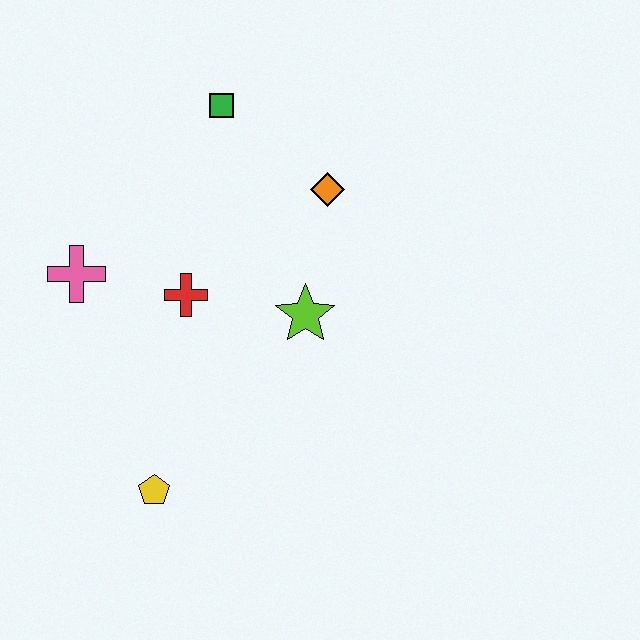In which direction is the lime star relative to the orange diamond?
The lime star is below the orange diamond.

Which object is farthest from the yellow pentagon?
The green square is farthest from the yellow pentagon.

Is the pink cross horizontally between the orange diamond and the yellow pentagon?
No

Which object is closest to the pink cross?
The red cross is closest to the pink cross.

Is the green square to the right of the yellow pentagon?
Yes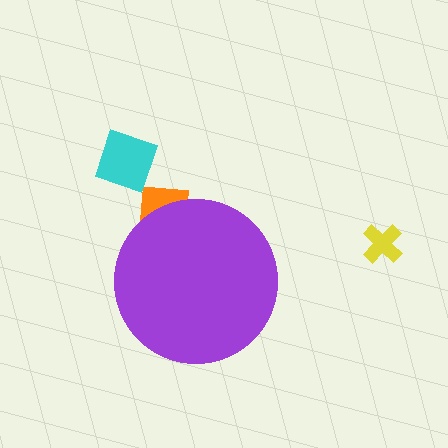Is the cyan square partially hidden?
No, the cyan square is fully visible.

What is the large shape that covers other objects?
A purple circle.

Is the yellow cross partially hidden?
No, the yellow cross is fully visible.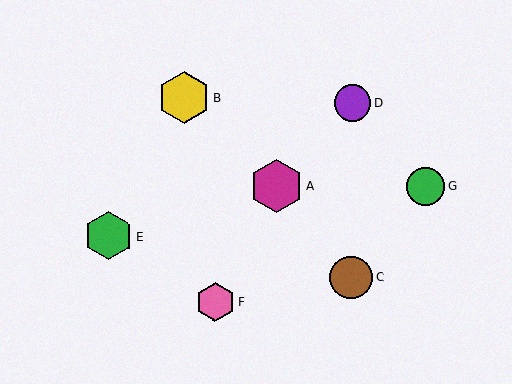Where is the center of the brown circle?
The center of the brown circle is at (351, 278).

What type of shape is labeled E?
Shape E is a green hexagon.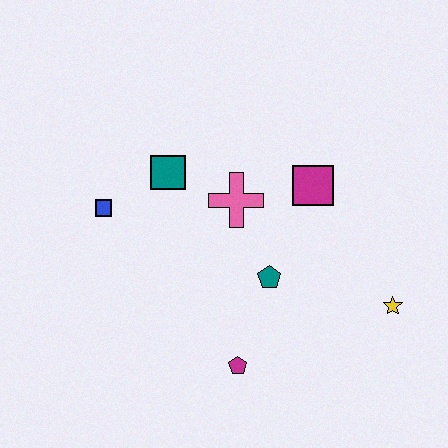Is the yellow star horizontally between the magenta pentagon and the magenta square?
No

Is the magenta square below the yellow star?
No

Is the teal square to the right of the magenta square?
No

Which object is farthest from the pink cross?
The yellow star is farthest from the pink cross.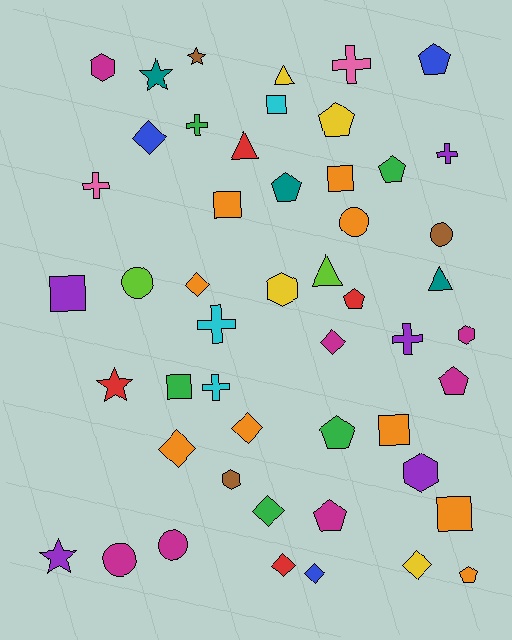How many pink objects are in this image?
There are 2 pink objects.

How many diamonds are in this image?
There are 9 diamonds.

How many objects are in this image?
There are 50 objects.